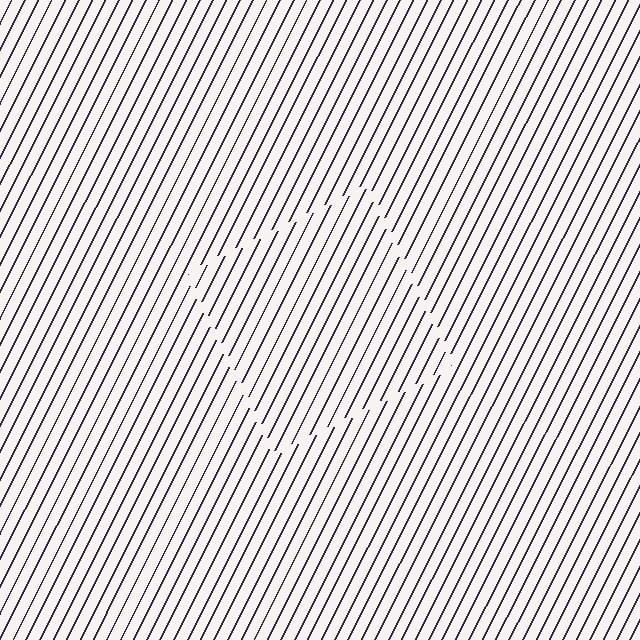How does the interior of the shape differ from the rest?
The interior of the shape contains the same grating, shifted by half a period — the contour is defined by the phase discontinuity where line-ends from the inner and outer gratings abut.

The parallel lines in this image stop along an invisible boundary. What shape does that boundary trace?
An illusory square. The interior of the shape contains the same grating, shifted by half a period — the contour is defined by the phase discontinuity where line-ends from the inner and outer gratings abut.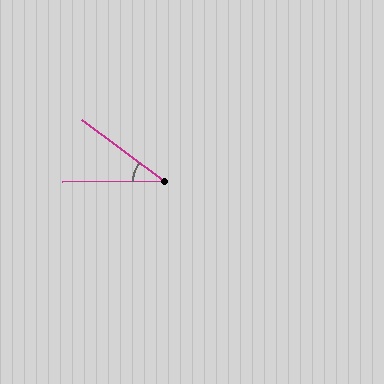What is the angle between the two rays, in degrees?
Approximately 37 degrees.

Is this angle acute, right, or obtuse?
It is acute.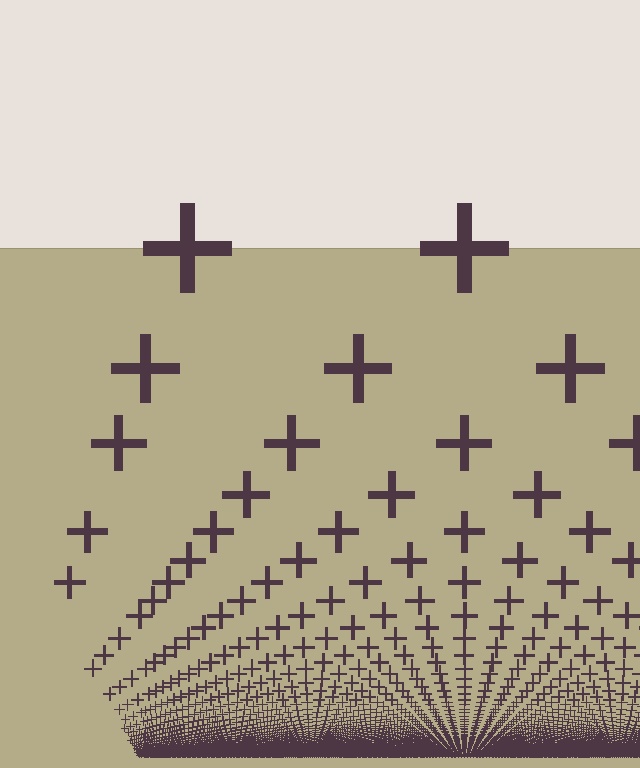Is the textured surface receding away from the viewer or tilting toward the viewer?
The surface appears to tilt toward the viewer. Texture elements get larger and sparser toward the top.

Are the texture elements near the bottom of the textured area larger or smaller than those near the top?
Smaller. The gradient is inverted — elements near the bottom are smaller and denser.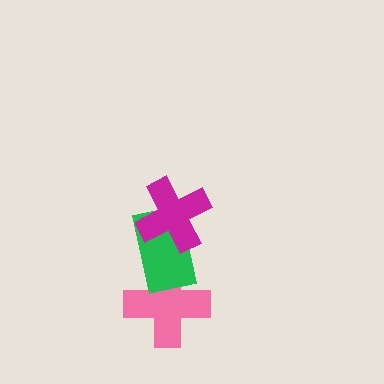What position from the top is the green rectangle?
The green rectangle is 2nd from the top.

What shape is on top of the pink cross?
The green rectangle is on top of the pink cross.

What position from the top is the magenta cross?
The magenta cross is 1st from the top.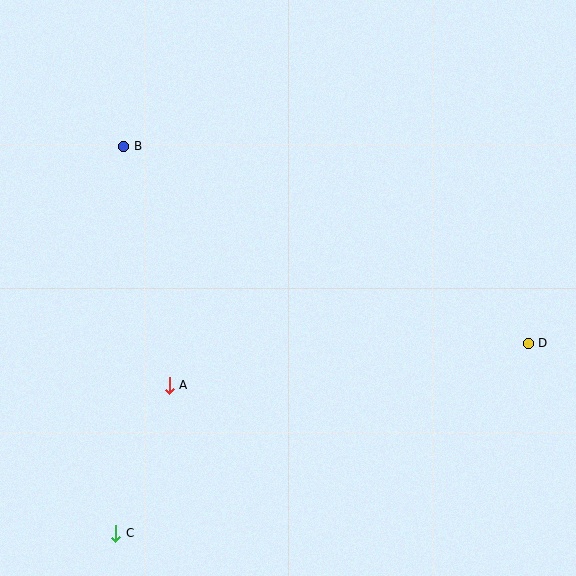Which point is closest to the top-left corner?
Point B is closest to the top-left corner.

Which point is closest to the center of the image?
Point A at (169, 385) is closest to the center.